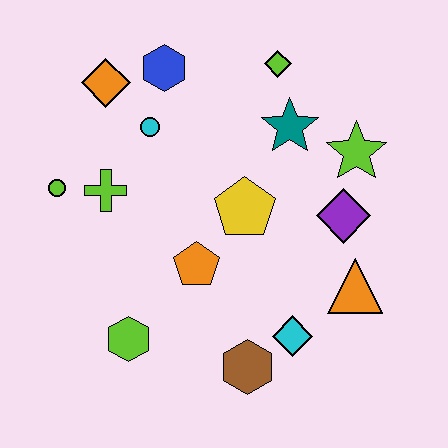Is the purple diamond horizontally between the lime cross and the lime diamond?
No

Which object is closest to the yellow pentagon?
The orange pentagon is closest to the yellow pentagon.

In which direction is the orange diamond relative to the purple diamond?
The orange diamond is to the left of the purple diamond.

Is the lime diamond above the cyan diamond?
Yes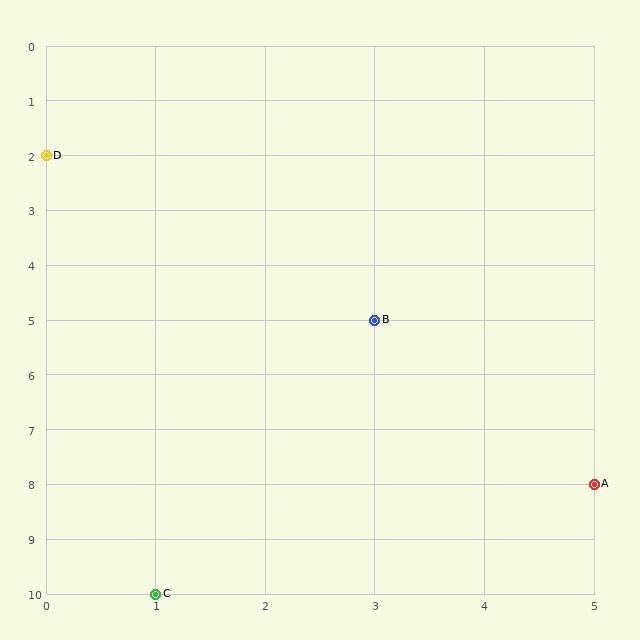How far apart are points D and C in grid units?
Points D and C are 1 column and 8 rows apart (about 8.1 grid units diagonally).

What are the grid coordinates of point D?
Point D is at grid coordinates (0, 2).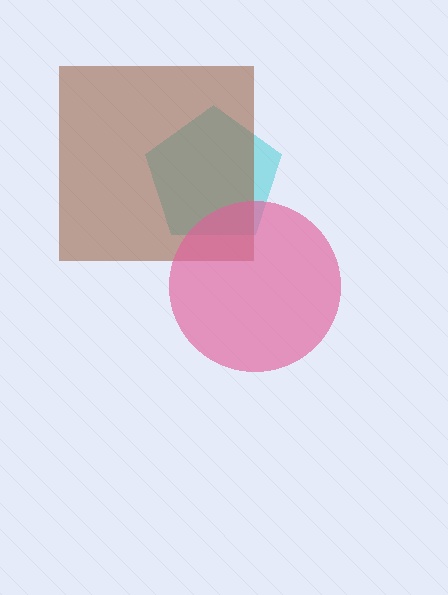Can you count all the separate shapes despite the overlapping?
Yes, there are 3 separate shapes.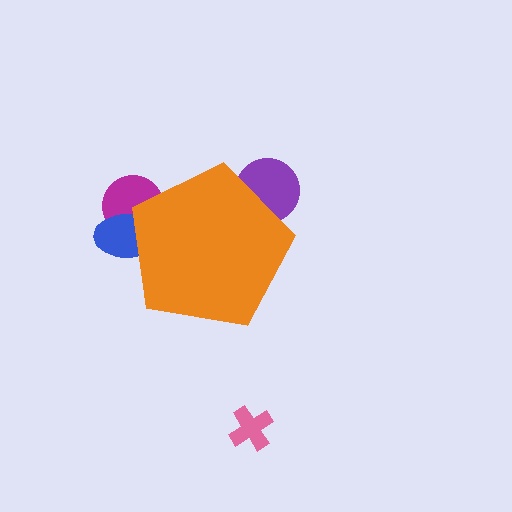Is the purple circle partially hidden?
Yes, the purple circle is partially hidden behind the orange pentagon.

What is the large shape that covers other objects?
An orange pentagon.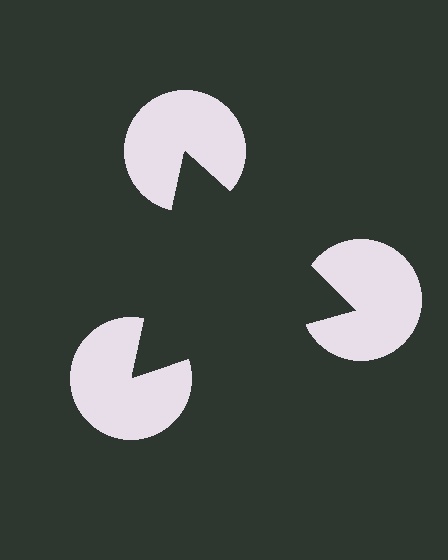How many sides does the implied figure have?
3 sides.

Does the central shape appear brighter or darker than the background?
It typically appears slightly darker than the background, even though no actual brightness change is drawn.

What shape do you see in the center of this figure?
An illusory triangle — its edges are inferred from the aligned wedge cuts in the pac-man discs, not physically drawn.